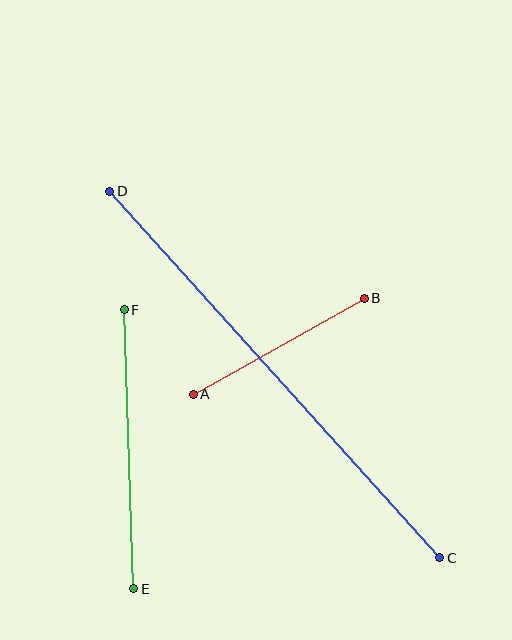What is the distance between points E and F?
The distance is approximately 279 pixels.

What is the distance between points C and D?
The distance is approximately 493 pixels.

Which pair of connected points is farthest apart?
Points C and D are farthest apart.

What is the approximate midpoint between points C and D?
The midpoint is at approximately (275, 374) pixels.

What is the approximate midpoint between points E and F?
The midpoint is at approximately (129, 449) pixels.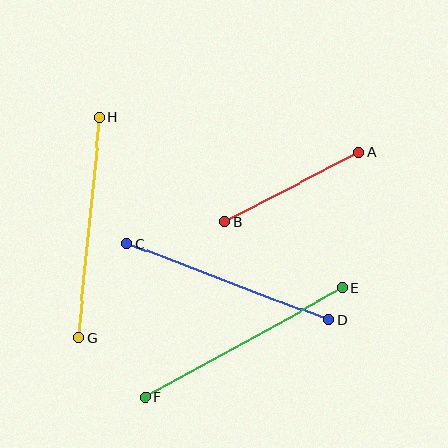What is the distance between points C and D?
The distance is approximately 216 pixels.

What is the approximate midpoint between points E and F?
The midpoint is at approximately (244, 343) pixels.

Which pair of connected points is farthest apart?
Points E and F are farthest apart.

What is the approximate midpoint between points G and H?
The midpoint is at approximately (89, 227) pixels.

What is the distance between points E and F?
The distance is approximately 226 pixels.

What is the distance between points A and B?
The distance is approximately 151 pixels.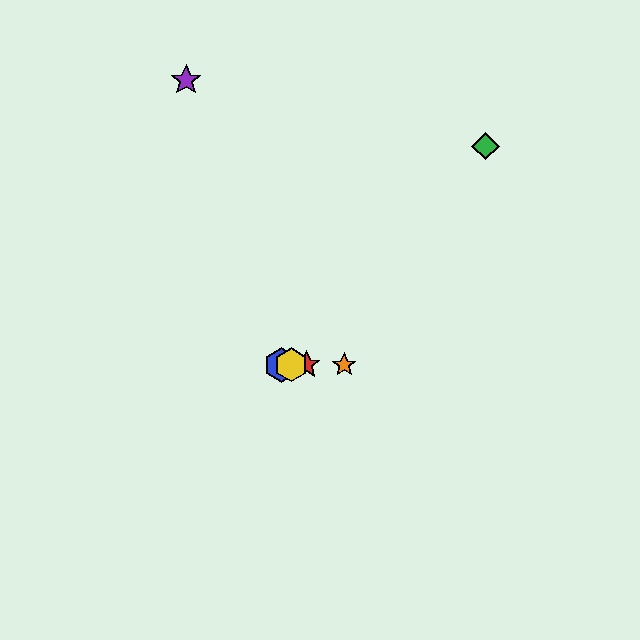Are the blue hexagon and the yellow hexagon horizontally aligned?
Yes, both are at y≈365.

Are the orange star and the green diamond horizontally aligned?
No, the orange star is at y≈365 and the green diamond is at y≈146.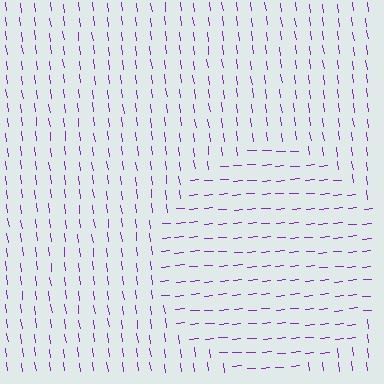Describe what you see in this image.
The image is filled with small purple line segments. A circle region in the image has lines oriented differently from the surrounding lines, creating a visible texture boundary.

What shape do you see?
I see a circle.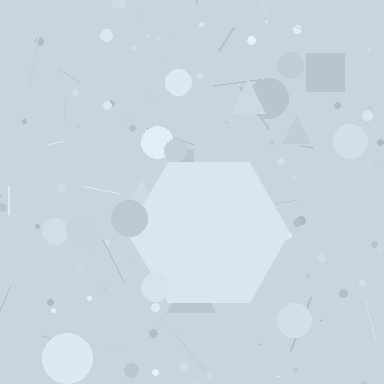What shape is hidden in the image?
A hexagon is hidden in the image.